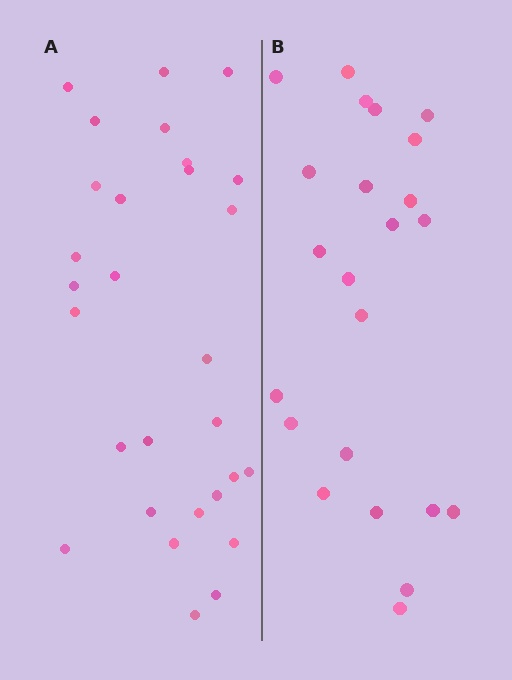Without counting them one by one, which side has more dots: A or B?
Region A (the left region) has more dots.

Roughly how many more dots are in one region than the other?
Region A has about 6 more dots than region B.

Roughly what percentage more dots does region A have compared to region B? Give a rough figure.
About 25% more.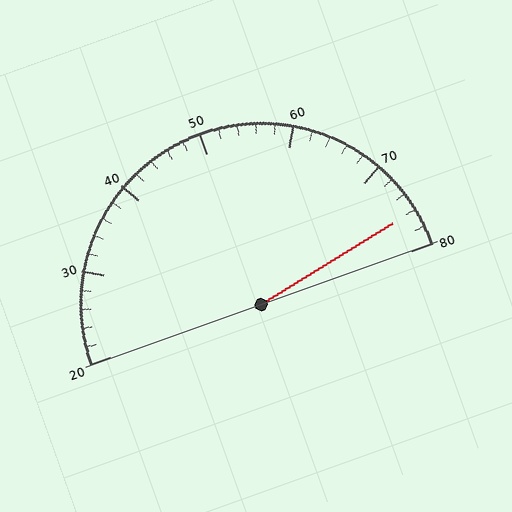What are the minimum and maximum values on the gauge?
The gauge ranges from 20 to 80.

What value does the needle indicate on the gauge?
The needle indicates approximately 76.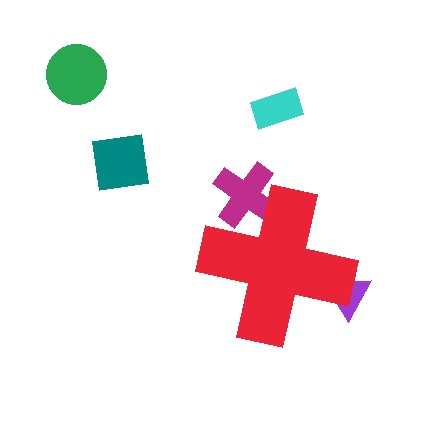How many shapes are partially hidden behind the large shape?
2 shapes are partially hidden.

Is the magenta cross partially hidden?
Yes, the magenta cross is partially hidden behind the red cross.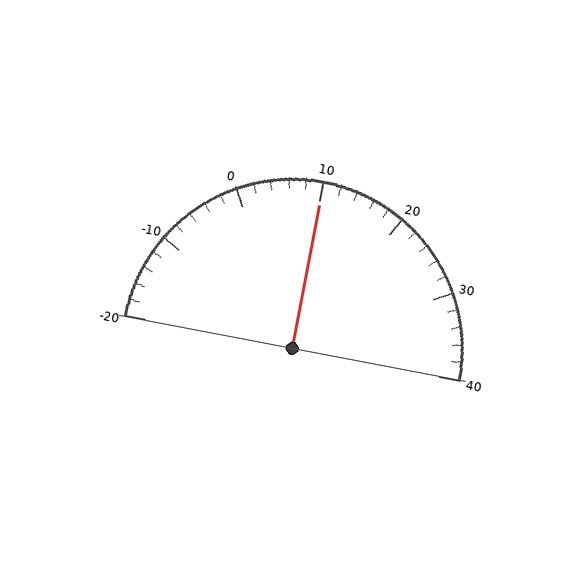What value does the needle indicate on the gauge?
The needle indicates approximately 10.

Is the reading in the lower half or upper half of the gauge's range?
The reading is in the upper half of the range (-20 to 40).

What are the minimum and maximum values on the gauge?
The gauge ranges from -20 to 40.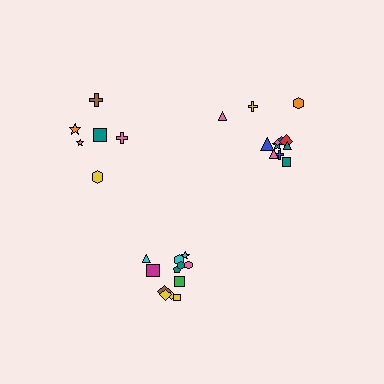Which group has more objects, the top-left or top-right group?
The top-right group.